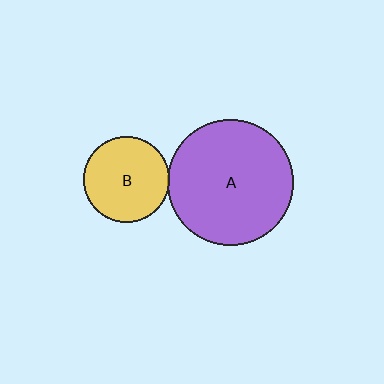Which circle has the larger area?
Circle A (purple).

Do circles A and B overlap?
Yes.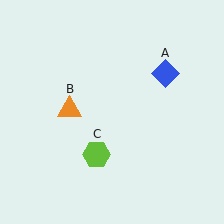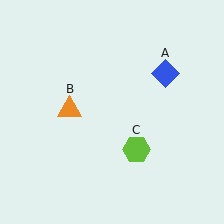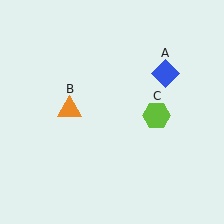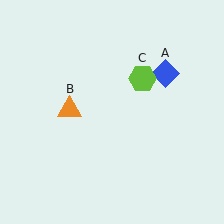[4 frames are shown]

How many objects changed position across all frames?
1 object changed position: lime hexagon (object C).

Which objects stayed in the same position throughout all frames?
Blue diamond (object A) and orange triangle (object B) remained stationary.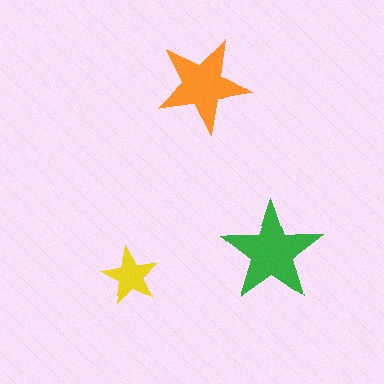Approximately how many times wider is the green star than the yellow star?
About 2 times wider.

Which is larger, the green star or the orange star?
The green one.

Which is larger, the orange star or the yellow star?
The orange one.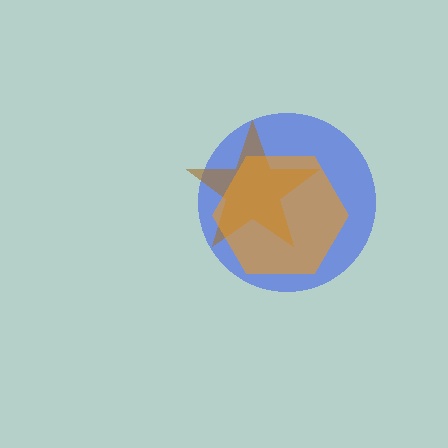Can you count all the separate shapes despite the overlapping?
Yes, there are 3 separate shapes.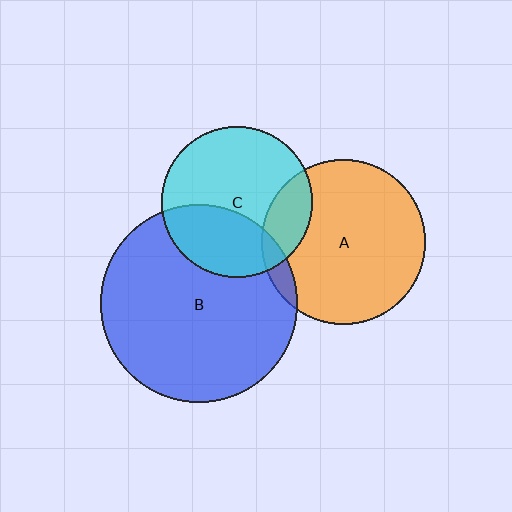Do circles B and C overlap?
Yes.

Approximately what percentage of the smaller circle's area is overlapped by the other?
Approximately 35%.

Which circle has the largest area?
Circle B (blue).